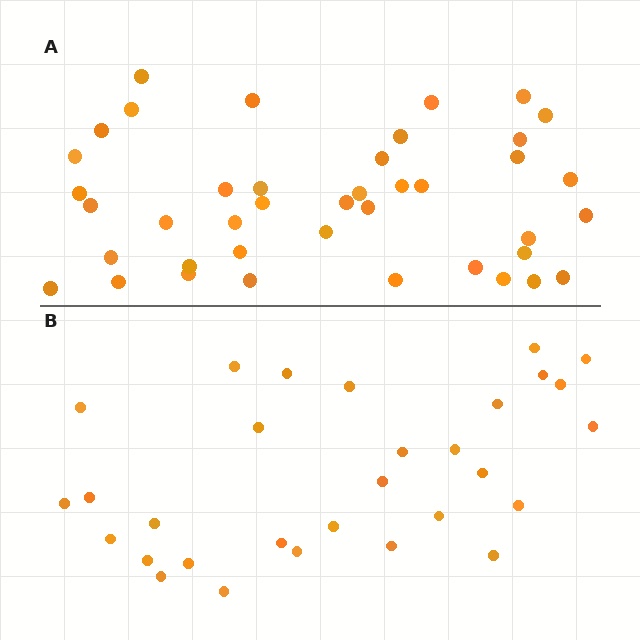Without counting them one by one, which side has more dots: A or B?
Region A (the top region) has more dots.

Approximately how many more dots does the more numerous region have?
Region A has roughly 12 or so more dots than region B.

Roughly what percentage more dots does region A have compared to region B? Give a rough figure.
About 35% more.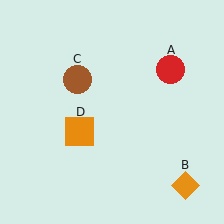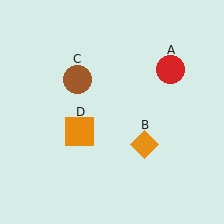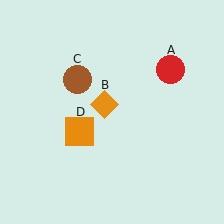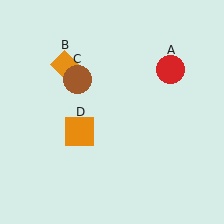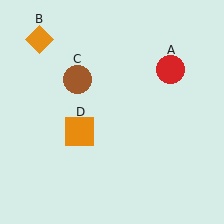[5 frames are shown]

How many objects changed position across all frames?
1 object changed position: orange diamond (object B).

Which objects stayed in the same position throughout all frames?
Red circle (object A) and brown circle (object C) and orange square (object D) remained stationary.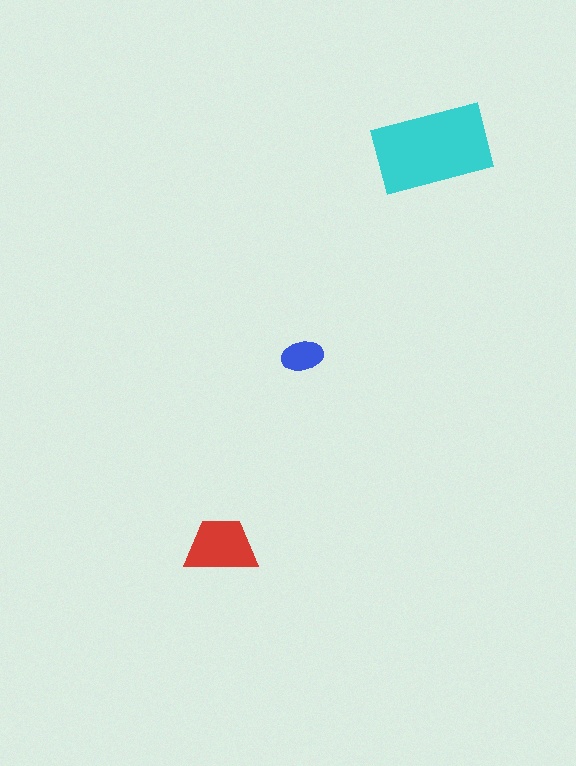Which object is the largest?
The cyan rectangle.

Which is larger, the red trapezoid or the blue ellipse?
The red trapezoid.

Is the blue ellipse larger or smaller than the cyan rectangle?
Smaller.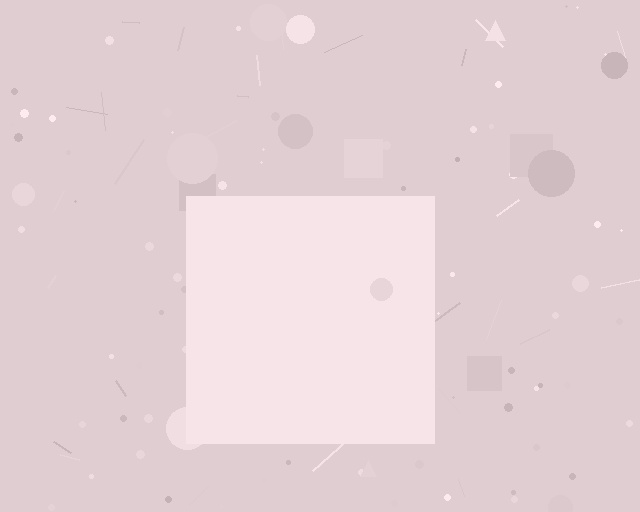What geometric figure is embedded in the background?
A square is embedded in the background.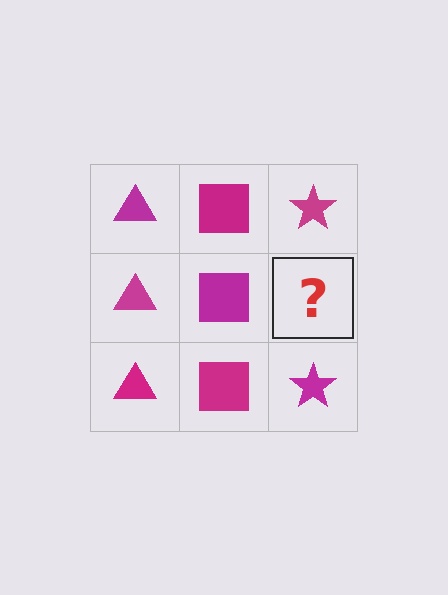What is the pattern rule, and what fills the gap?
The rule is that each column has a consistent shape. The gap should be filled with a magenta star.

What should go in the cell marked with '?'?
The missing cell should contain a magenta star.